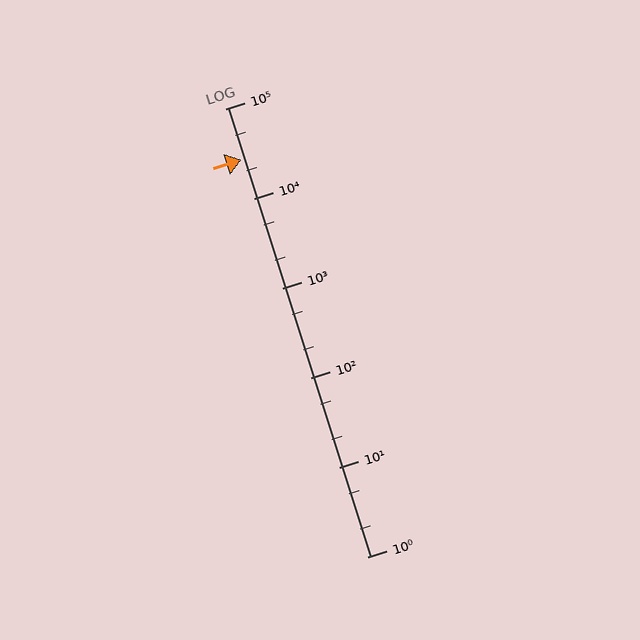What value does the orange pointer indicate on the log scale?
The pointer indicates approximately 27000.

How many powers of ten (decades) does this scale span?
The scale spans 5 decades, from 1 to 100000.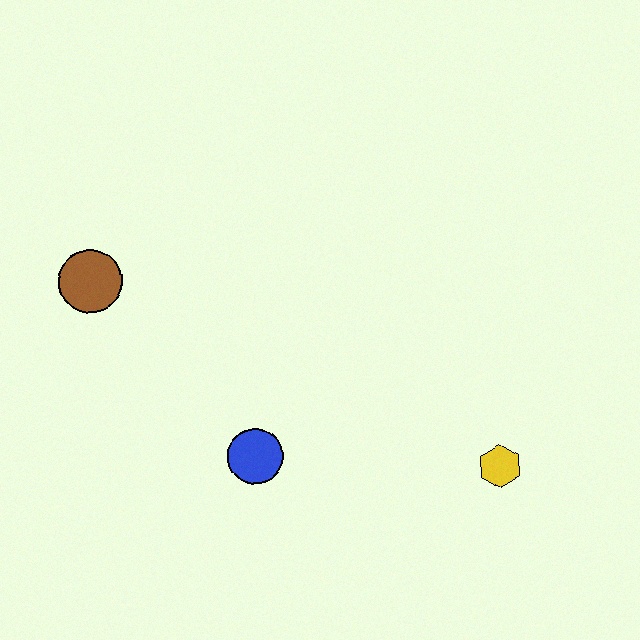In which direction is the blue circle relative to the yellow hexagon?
The blue circle is to the left of the yellow hexagon.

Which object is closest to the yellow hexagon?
The blue circle is closest to the yellow hexagon.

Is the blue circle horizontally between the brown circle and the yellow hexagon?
Yes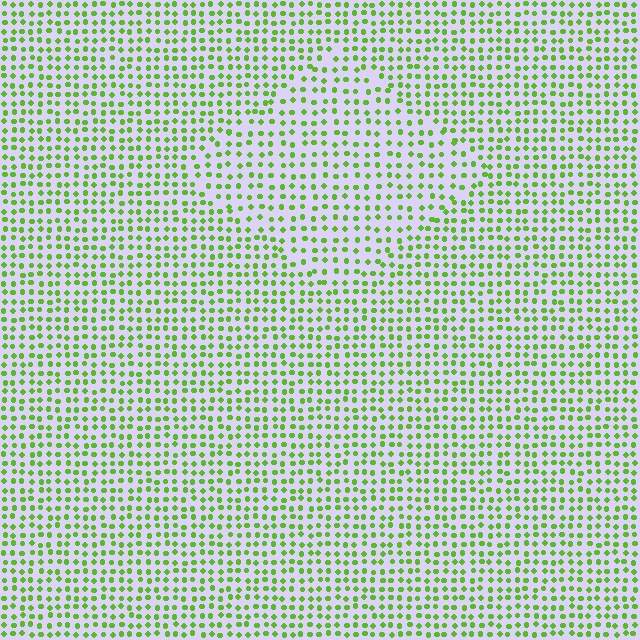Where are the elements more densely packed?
The elements are more densely packed outside the diamond boundary.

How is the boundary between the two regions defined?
The boundary is defined by a change in element density (approximately 1.4x ratio). All elements are the same color, size, and shape.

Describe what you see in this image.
The image contains small lime elements arranged at two different densities. A diamond-shaped region is visible where the elements are less densely packed than the surrounding area.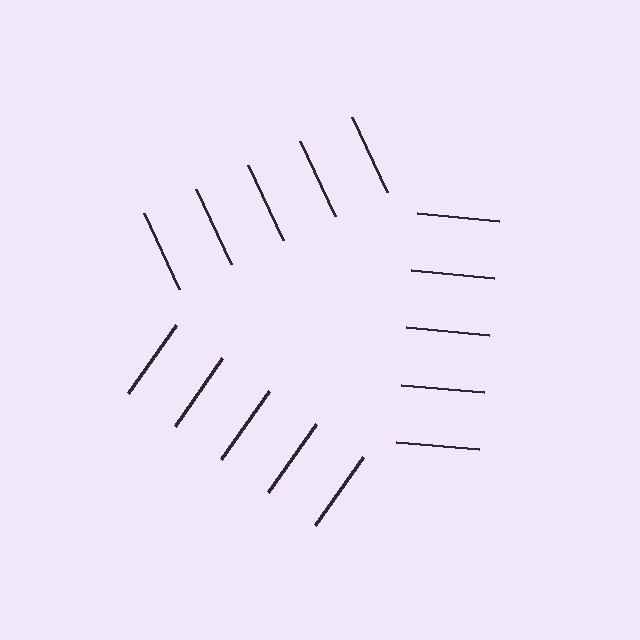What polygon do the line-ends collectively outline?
An illusory triangle — the line segments terminate on its edges but no continuous stroke is drawn.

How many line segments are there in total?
15 — 5 along each of the 3 edges.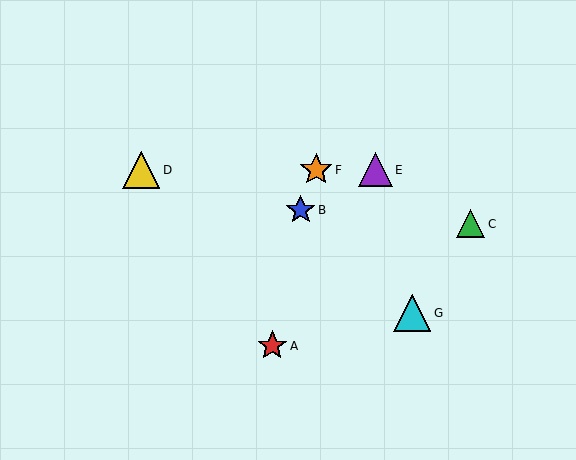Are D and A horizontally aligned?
No, D is at y≈170 and A is at y≈346.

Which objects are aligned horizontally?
Objects D, E, F are aligned horizontally.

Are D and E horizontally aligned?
Yes, both are at y≈170.